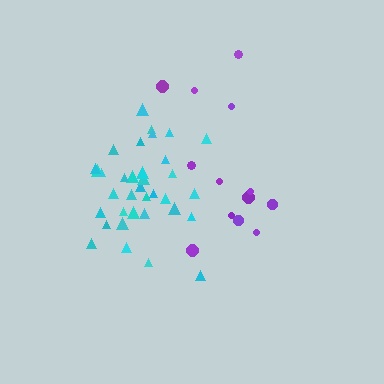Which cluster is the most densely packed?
Cyan.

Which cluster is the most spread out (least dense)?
Purple.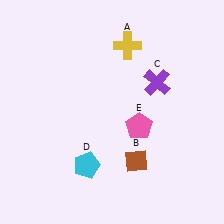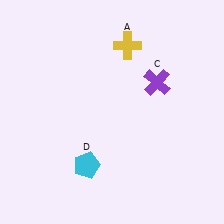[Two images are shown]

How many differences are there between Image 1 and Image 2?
There are 2 differences between the two images.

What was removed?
The pink pentagon (E), the brown diamond (B) were removed in Image 2.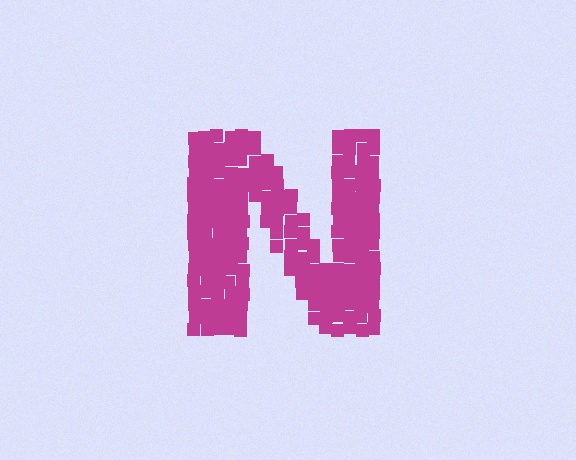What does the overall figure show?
The overall figure shows the letter N.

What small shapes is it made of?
It is made of small squares.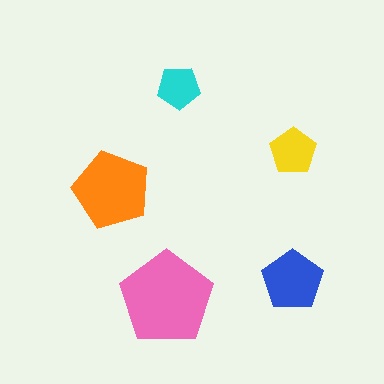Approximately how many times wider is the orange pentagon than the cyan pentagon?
About 2 times wider.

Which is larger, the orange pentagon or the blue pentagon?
The orange one.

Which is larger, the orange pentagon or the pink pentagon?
The pink one.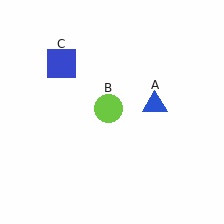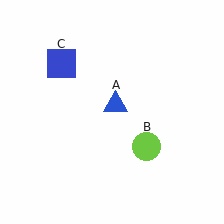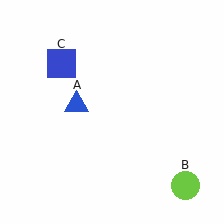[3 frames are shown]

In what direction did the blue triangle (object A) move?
The blue triangle (object A) moved left.